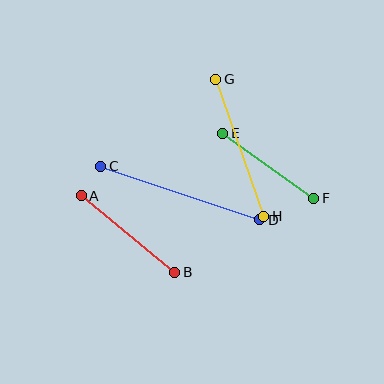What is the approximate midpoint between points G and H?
The midpoint is at approximately (240, 148) pixels.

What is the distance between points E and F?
The distance is approximately 112 pixels.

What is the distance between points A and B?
The distance is approximately 121 pixels.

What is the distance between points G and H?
The distance is approximately 145 pixels.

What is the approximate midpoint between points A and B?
The midpoint is at approximately (128, 234) pixels.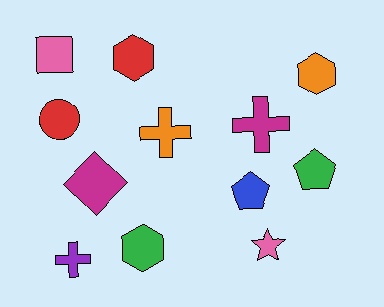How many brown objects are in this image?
There are no brown objects.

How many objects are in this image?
There are 12 objects.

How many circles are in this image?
There is 1 circle.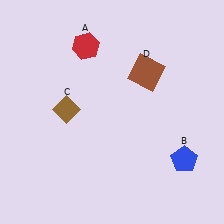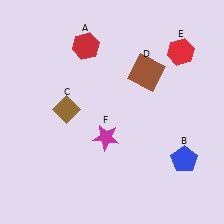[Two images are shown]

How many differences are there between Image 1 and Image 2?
There are 2 differences between the two images.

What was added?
A red hexagon (E), a magenta star (F) were added in Image 2.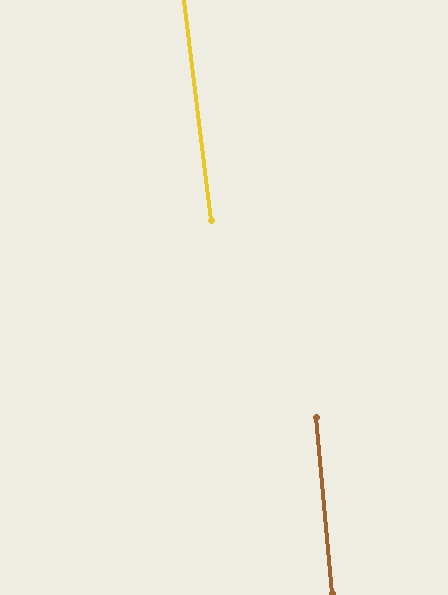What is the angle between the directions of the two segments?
Approximately 2 degrees.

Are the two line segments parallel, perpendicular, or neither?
Parallel — their directions differ by only 1.6°.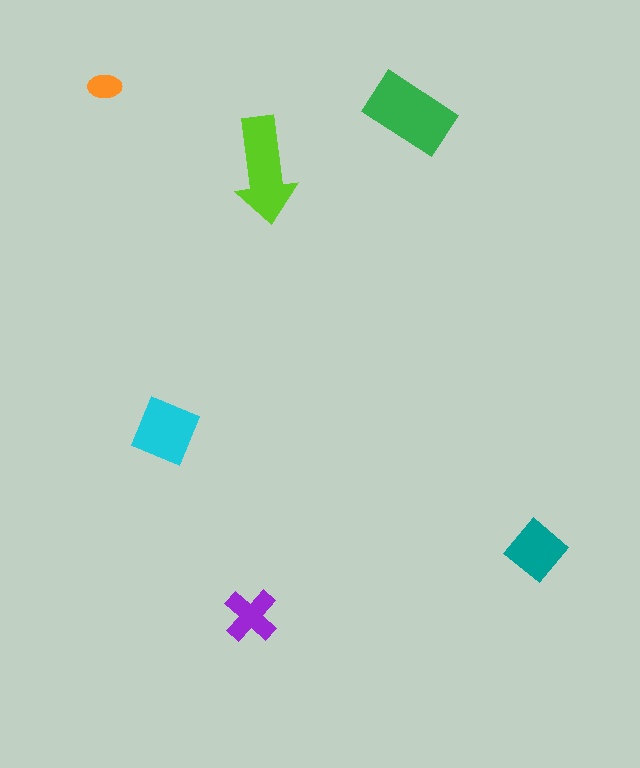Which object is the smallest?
The orange ellipse.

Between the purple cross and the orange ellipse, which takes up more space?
The purple cross.